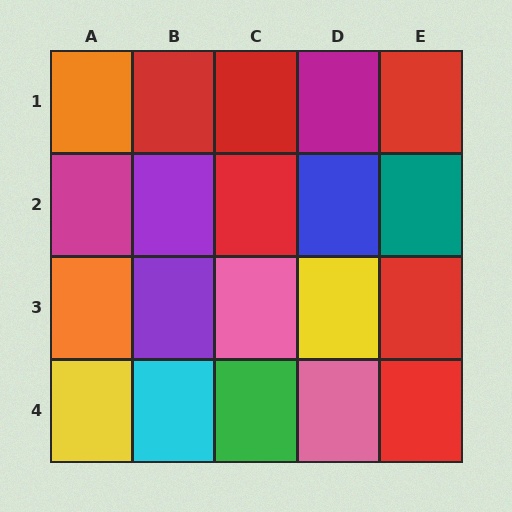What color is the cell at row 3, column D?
Yellow.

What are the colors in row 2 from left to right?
Magenta, purple, red, blue, teal.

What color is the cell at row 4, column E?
Red.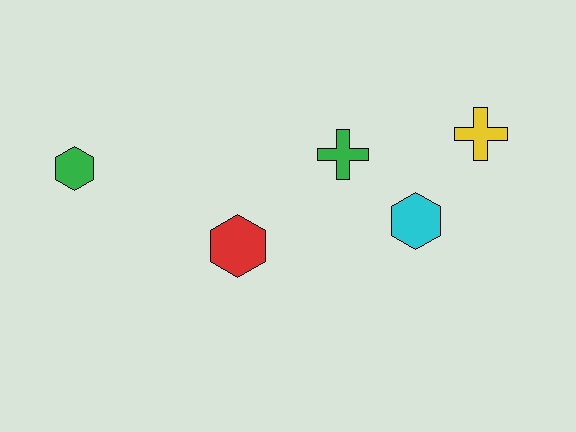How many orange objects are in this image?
There are no orange objects.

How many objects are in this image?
There are 5 objects.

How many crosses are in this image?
There are 2 crosses.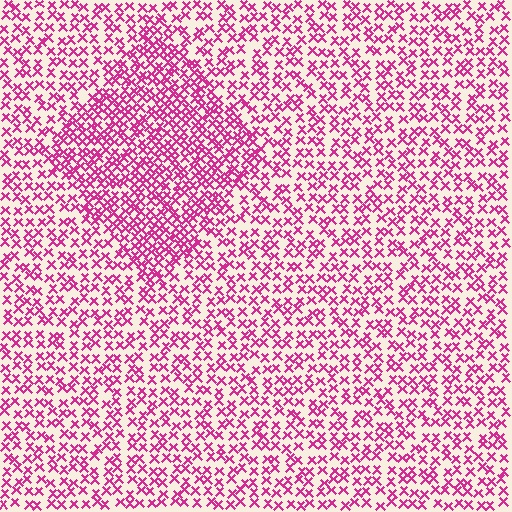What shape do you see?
I see a diamond.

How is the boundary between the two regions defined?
The boundary is defined by a change in element density (approximately 1.7x ratio). All elements are the same color, size, and shape.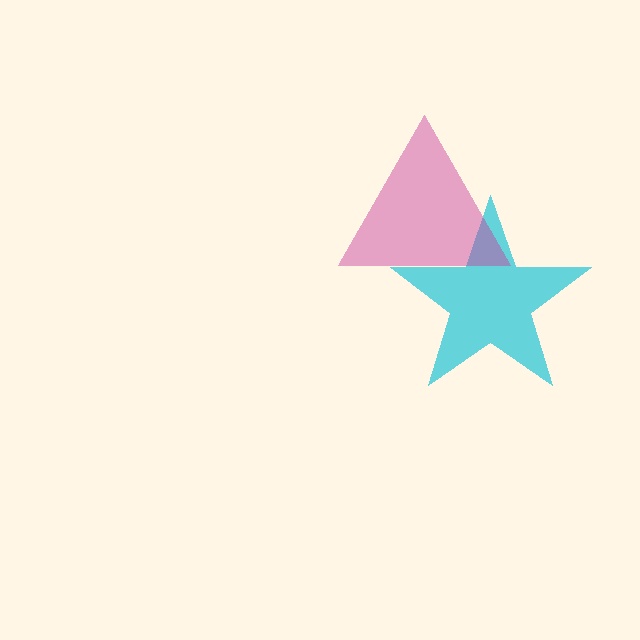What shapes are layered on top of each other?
The layered shapes are: a cyan star, a magenta triangle.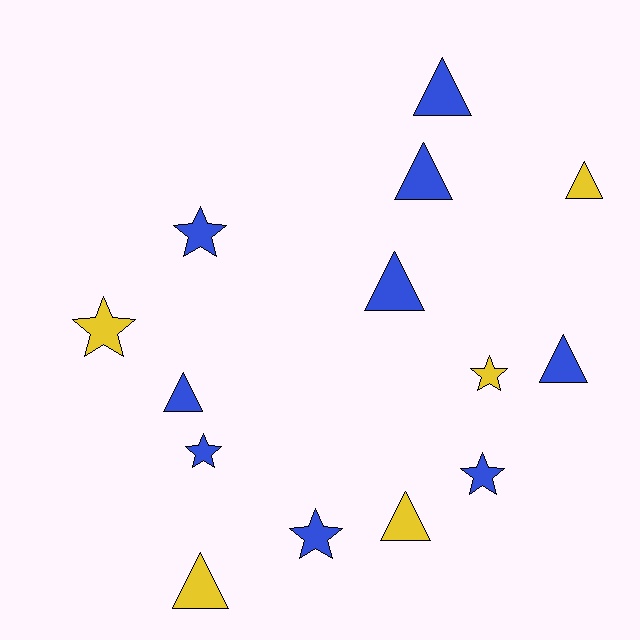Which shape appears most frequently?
Triangle, with 8 objects.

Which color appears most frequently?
Blue, with 9 objects.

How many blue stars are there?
There are 4 blue stars.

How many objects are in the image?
There are 14 objects.